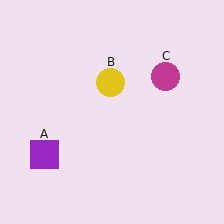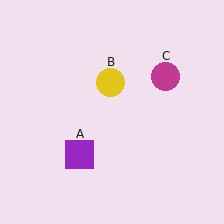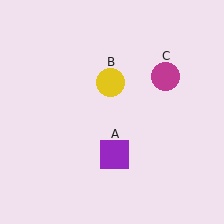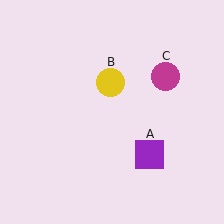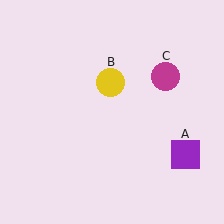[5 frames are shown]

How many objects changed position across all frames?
1 object changed position: purple square (object A).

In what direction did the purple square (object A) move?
The purple square (object A) moved right.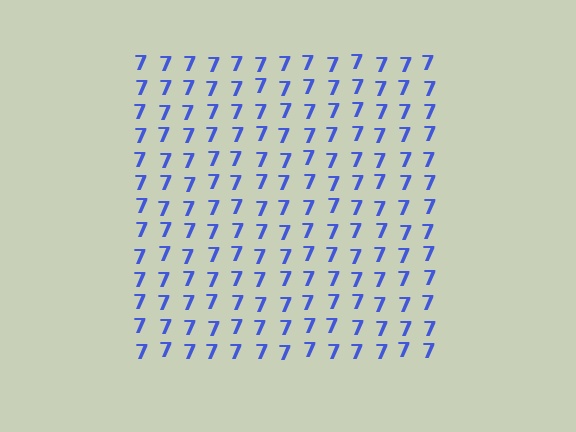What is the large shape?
The large shape is a square.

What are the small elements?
The small elements are digit 7's.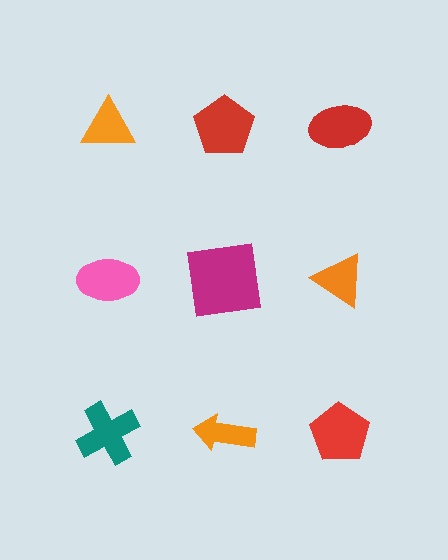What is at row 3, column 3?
A red pentagon.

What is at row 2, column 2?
A magenta square.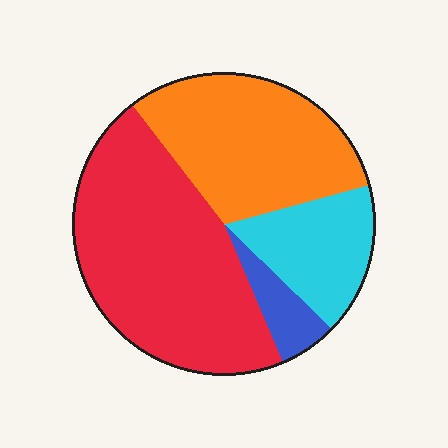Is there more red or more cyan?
Red.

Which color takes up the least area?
Blue, at roughly 5%.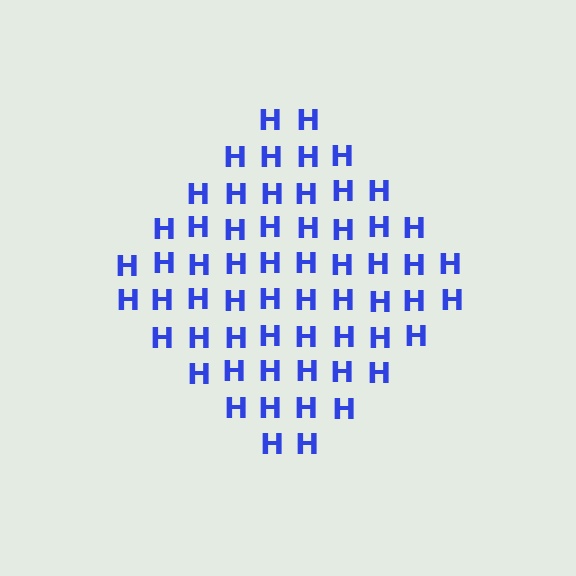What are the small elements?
The small elements are letter H's.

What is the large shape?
The large shape is a diamond.